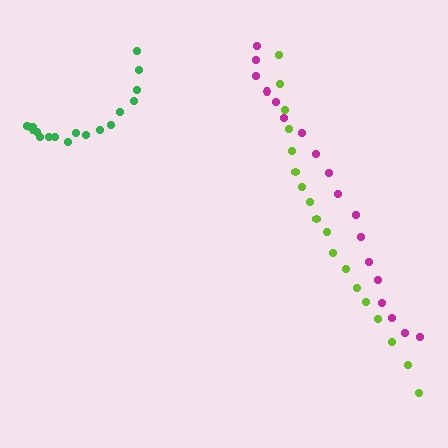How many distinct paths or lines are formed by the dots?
There are 3 distinct paths.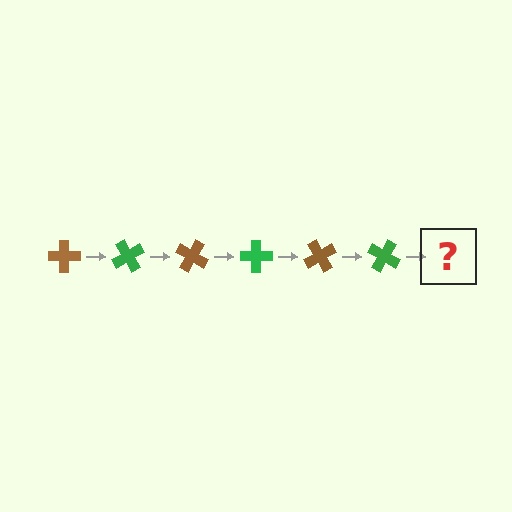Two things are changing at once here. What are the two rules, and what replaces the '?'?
The two rules are that it rotates 60 degrees each step and the color cycles through brown and green. The '?' should be a brown cross, rotated 360 degrees from the start.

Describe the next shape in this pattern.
It should be a brown cross, rotated 360 degrees from the start.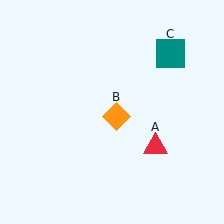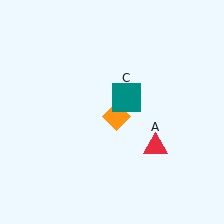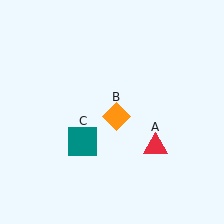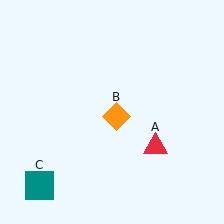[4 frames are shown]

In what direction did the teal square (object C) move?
The teal square (object C) moved down and to the left.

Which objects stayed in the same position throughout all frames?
Red triangle (object A) and orange diamond (object B) remained stationary.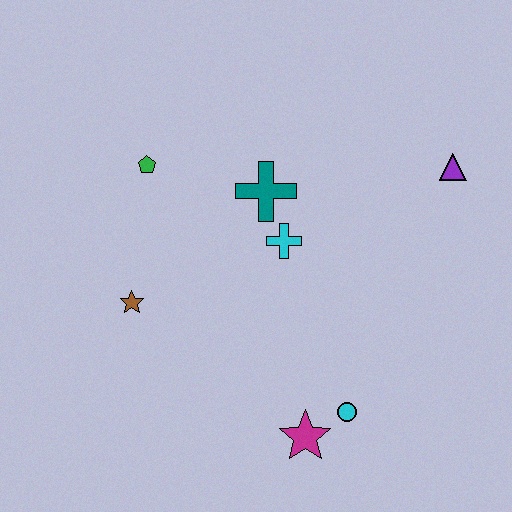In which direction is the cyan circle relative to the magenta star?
The cyan circle is to the right of the magenta star.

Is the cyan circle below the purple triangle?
Yes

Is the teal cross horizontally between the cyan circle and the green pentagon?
Yes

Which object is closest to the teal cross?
The cyan cross is closest to the teal cross.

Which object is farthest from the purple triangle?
The brown star is farthest from the purple triangle.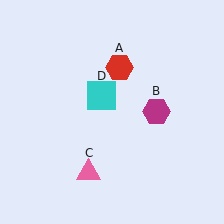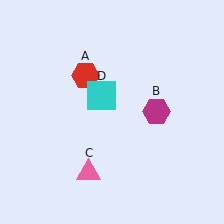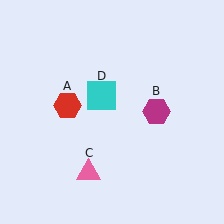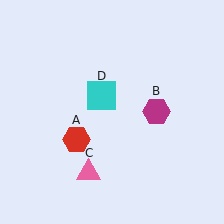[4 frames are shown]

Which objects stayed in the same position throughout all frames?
Magenta hexagon (object B) and pink triangle (object C) and cyan square (object D) remained stationary.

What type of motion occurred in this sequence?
The red hexagon (object A) rotated counterclockwise around the center of the scene.